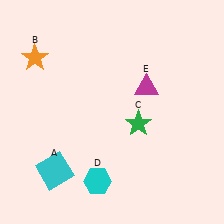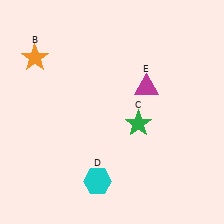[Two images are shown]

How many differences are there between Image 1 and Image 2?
There is 1 difference between the two images.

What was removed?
The cyan square (A) was removed in Image 2.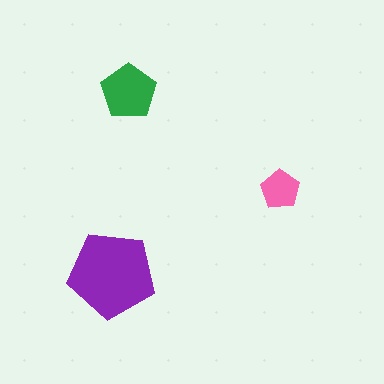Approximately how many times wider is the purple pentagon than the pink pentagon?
About 2 times wider.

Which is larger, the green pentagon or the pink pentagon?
The green one.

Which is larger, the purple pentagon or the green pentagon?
The purple one.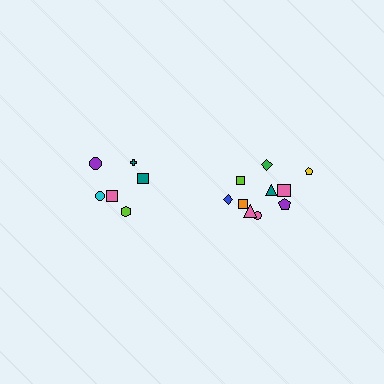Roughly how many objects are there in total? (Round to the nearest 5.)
Roughly 15 objects in total.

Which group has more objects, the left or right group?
The right group.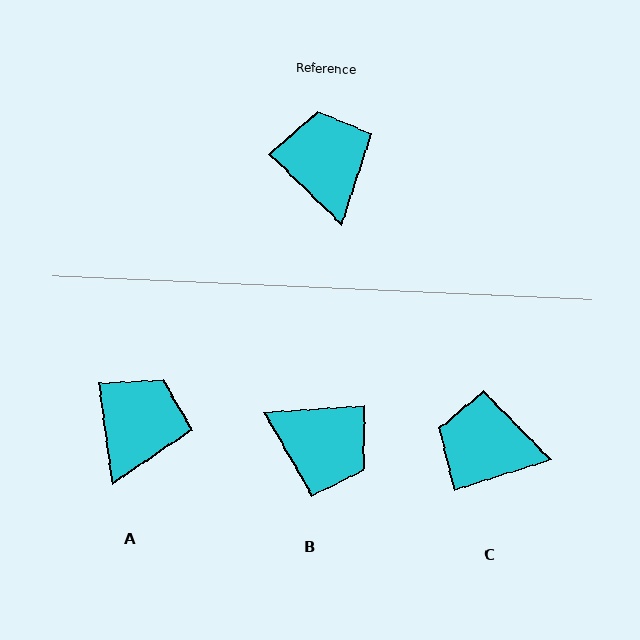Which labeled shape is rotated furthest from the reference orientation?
B, about 132 degrees away.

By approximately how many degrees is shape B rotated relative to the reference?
Approximately 132 degrees clockwise.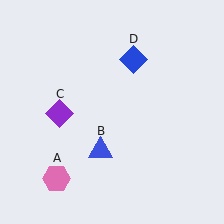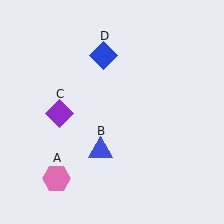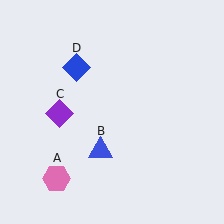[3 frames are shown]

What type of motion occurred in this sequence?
The blue diamond (object D) rotated counterclockwise around the center of the scene.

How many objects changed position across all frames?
1 object changed position: blue diamond (object D).